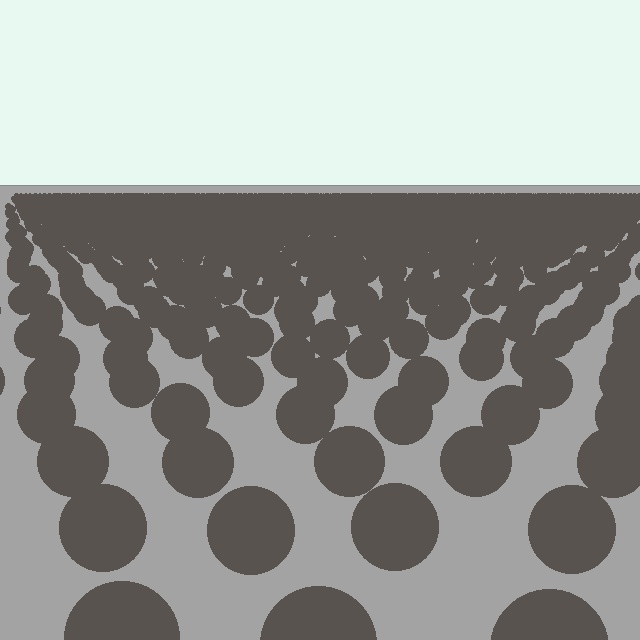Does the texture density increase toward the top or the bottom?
Density increases toward the top.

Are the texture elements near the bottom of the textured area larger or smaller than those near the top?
Larger. Near the bottom, elements are closer to the viewer and appear at a bigger on-screen size.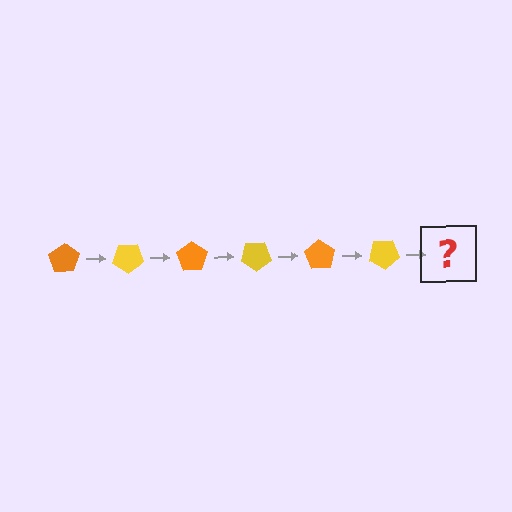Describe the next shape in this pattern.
It should be an orange pentagon, rotated 210 degrees from the start.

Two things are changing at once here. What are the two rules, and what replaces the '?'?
The two rules are that it rotates 35 degrees each step and the color cycles through orange and yellow. The '?' should be an orange pentagon, rotated 210 degrees from the start.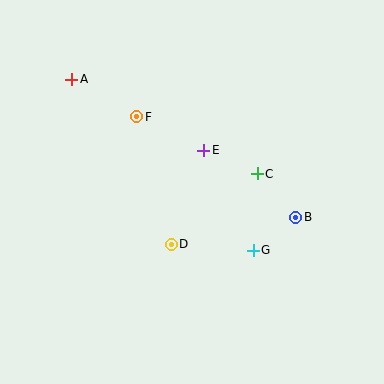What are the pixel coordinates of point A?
Point A is at (72, 79).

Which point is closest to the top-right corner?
Point C is closest to the top-right corner.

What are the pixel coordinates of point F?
Point F is at (137, 117).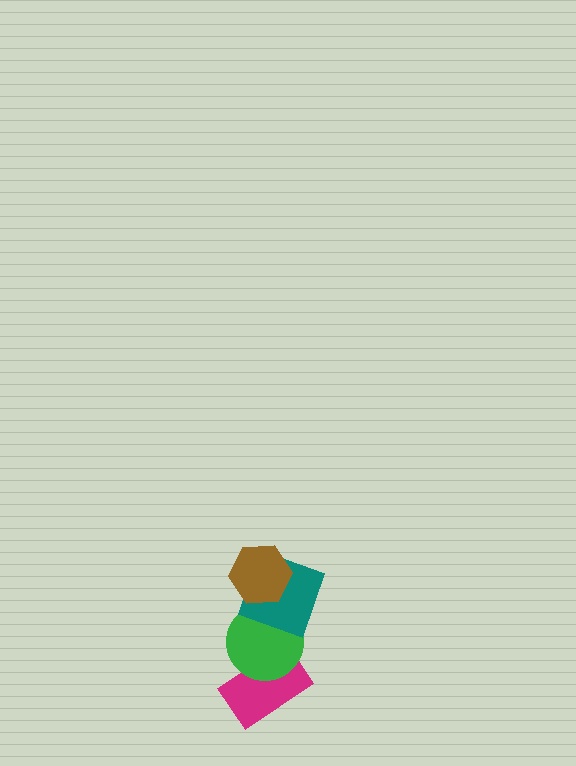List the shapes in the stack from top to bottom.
From top to bottom: the brown hexagon, the teal square, the green circle, the magenta rectangle.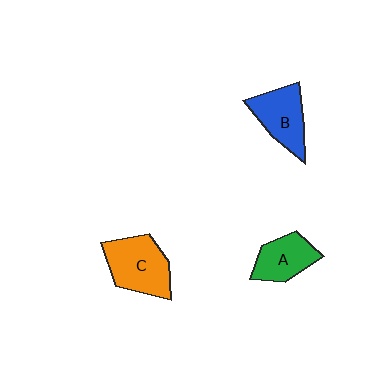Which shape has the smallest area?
Shape A (green).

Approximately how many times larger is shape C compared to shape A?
Approximately 1.4 times.